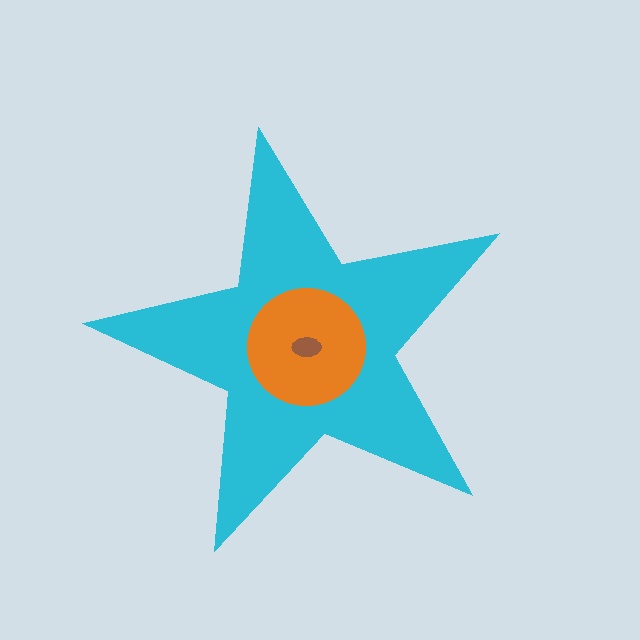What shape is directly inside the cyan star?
The orange circle.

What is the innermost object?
The brown ellipse.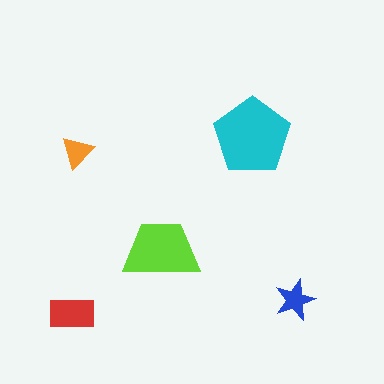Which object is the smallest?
The orange triangle.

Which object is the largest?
The cyan pentagon.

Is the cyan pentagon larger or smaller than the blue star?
Larger.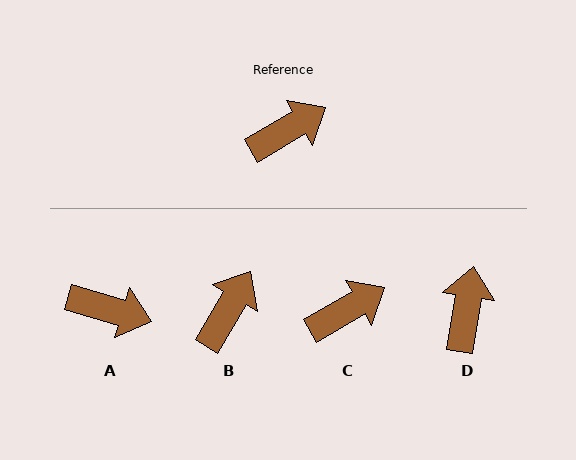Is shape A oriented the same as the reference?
No, it is off by about 46 degrees.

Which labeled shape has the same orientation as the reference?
C.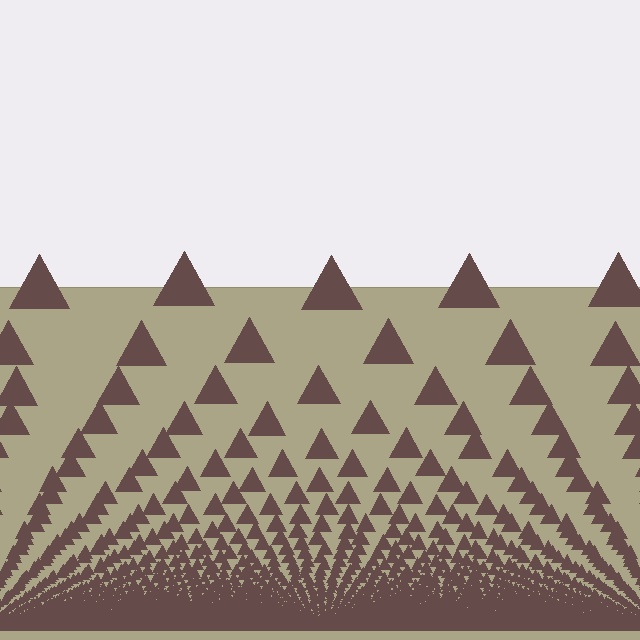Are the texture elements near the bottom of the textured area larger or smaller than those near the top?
Smaller. The gradient is inverted — elements near the bottom are smaller and denser.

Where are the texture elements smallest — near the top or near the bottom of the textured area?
Near the bottom.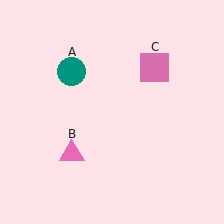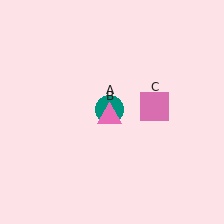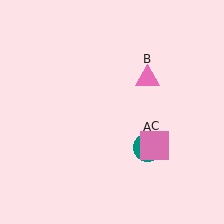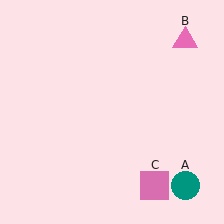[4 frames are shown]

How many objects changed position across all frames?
3 objects changed position: teal circle (object A), pink triangle (object B), pink square (object C).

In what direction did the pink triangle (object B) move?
The pink triangle (object B) moved up and to the right.